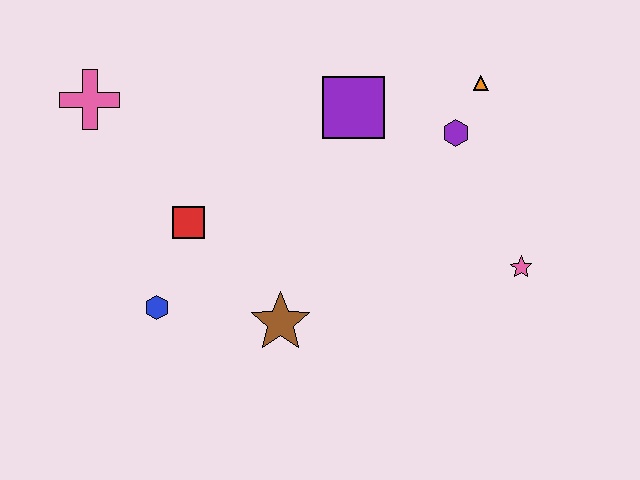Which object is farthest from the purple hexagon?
The pink cross is farthest from the purple hexagon.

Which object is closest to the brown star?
The blue hexagon is closest to the brown star.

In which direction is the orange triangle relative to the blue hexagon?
The orange triangle is to the right of the blue hexagon.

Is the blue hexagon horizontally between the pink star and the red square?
No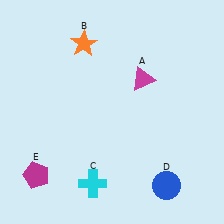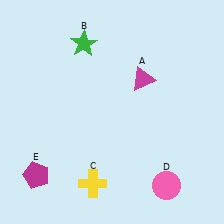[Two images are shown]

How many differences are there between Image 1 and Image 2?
There are 3 differences between the two images.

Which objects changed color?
B changed from orange to green. C changed from cyan to yellow. D changed from blue to pink.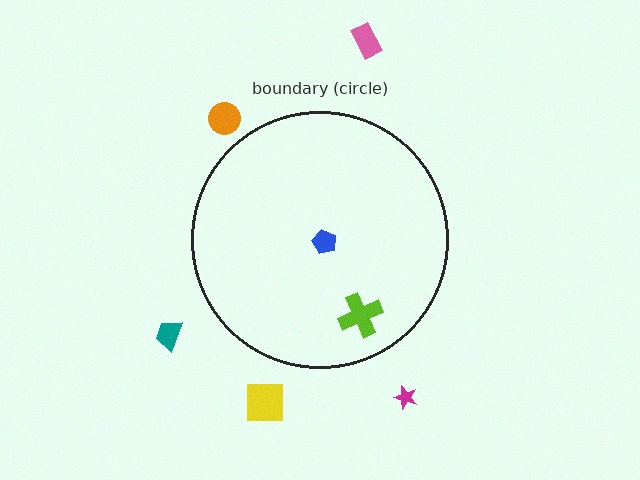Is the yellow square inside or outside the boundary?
Outside.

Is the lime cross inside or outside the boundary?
Inside.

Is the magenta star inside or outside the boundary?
Outside.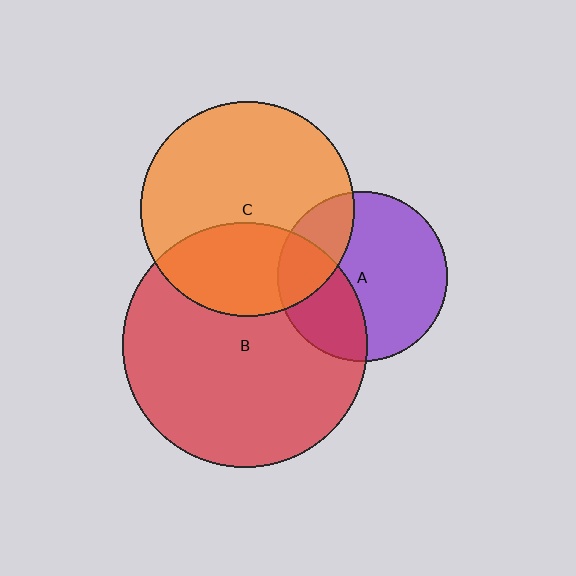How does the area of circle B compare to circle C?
Approximately 1.3 times.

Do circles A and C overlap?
Yes.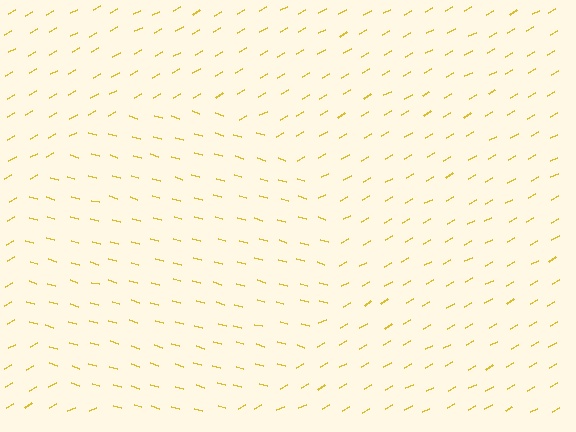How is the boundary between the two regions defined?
The boundary is defined purely by a change in line orientation (approximately 45 degrees difference). All lines are the same color and thickness.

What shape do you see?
I see a circle.